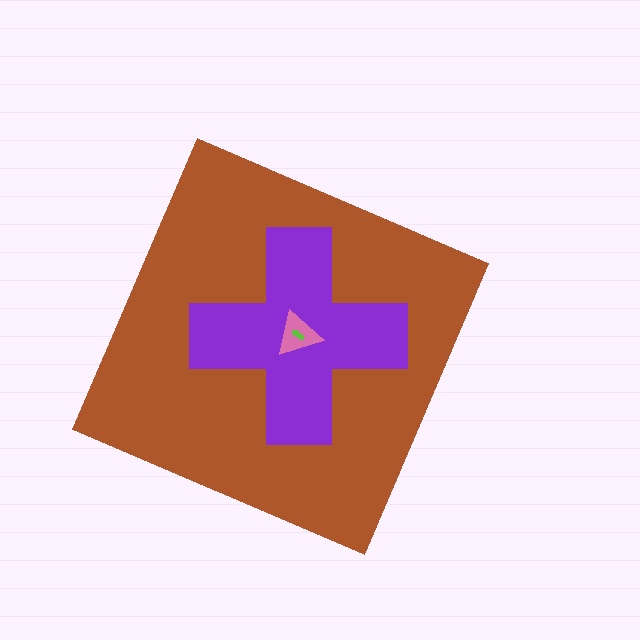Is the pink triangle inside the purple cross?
Yes.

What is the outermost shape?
The brown diamond.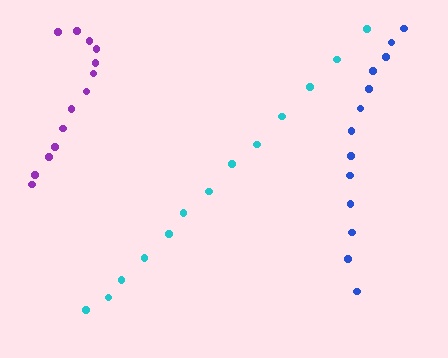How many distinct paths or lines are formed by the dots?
There are 3 distinct paths.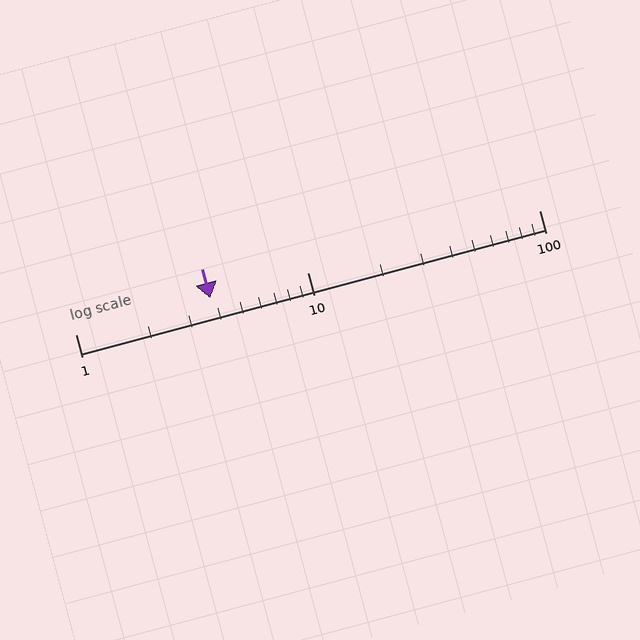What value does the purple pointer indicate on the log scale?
The pointer indicates approximately 3.8.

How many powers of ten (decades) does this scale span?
The scale spans 2 decades, from 1 to 100.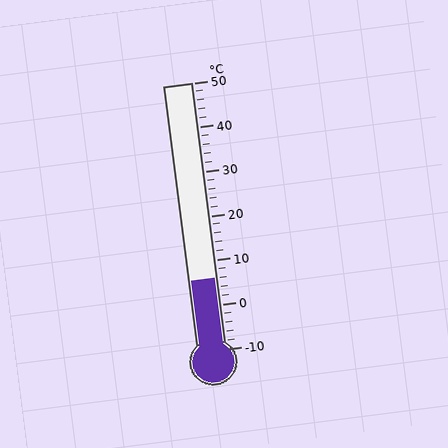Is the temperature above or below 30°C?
The temperature is below 30°C.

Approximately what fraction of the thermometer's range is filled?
The thermometer is filled to approximately 25% of its range.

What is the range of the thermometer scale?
The thermometer scale ranges from -10°C to 50°C.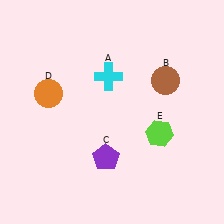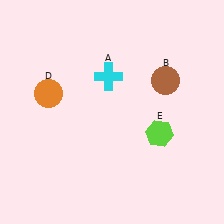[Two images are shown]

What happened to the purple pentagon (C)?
The purple pentagon (C) was removed in Image 2. It was in the bottom-left area of Image 1.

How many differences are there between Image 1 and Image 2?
There is 1 difference between the two images.